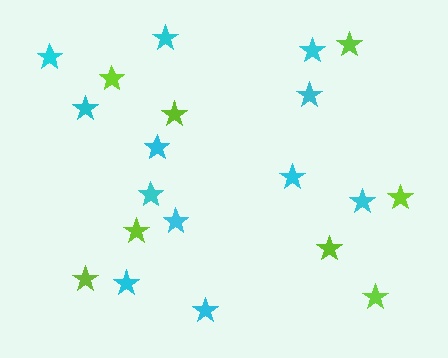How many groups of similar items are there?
There are 2 groups: one group of lime stars (8) and one group of cyan stars (12).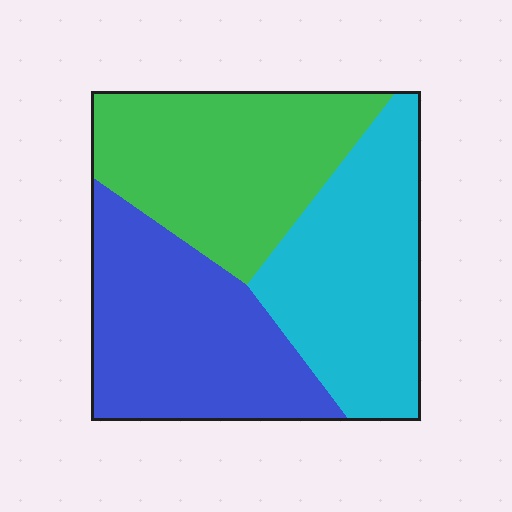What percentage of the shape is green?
Green takes up about one third (1/3) of the shape.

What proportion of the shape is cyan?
Cyan takes up about one third (1/3) of the shape.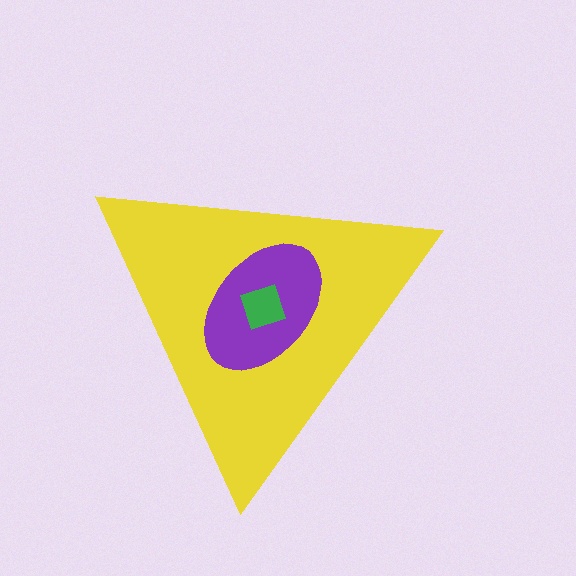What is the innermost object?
The green square.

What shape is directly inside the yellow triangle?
The purple ellipse.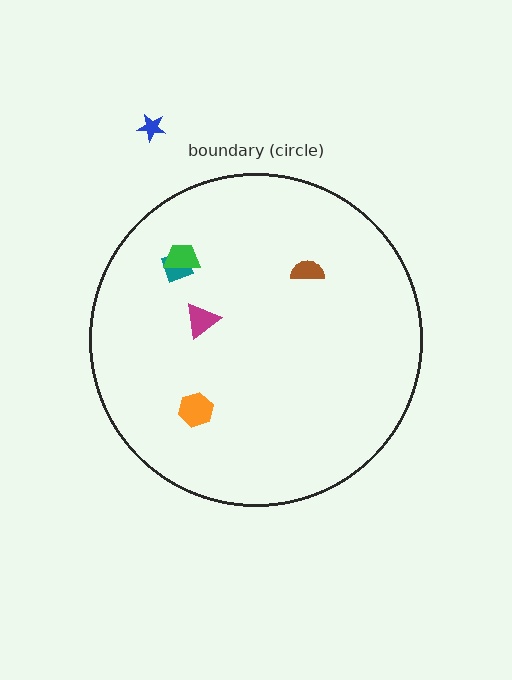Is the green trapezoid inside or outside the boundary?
Inside.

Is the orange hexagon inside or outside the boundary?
Inside.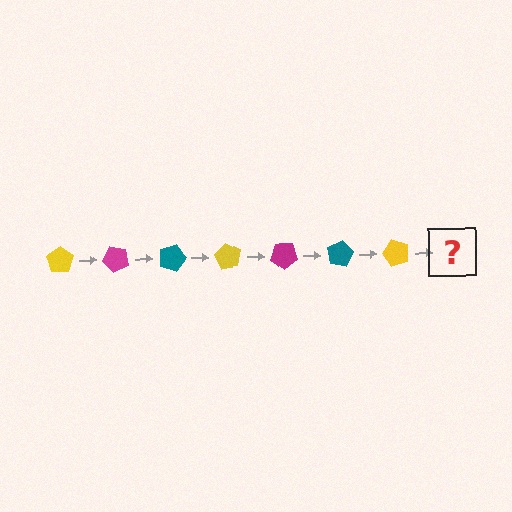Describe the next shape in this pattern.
It should be a magenta pentagon, rotated 315 degrees from the start.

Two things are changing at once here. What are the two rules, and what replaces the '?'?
The two rules are that it rotates 45 degrees each step and the color cycles through yellow, magenta, and teal. The '?' should be a magenta pentagon, rotated 315 degrees from the start.